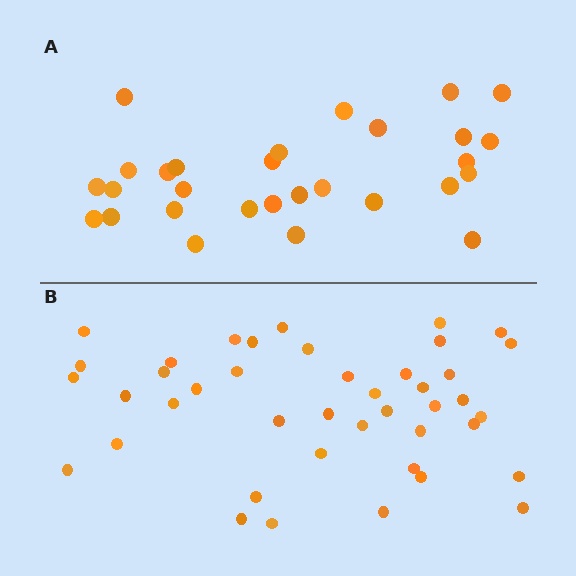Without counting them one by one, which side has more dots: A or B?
Region B (the bottom region) has more dots.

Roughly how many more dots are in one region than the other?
Region B has approximately 15 more dots than region A.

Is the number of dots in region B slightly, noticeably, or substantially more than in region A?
Region B has noticeably more, but not dramatically so. The ratio is roughly 1.4 to 1.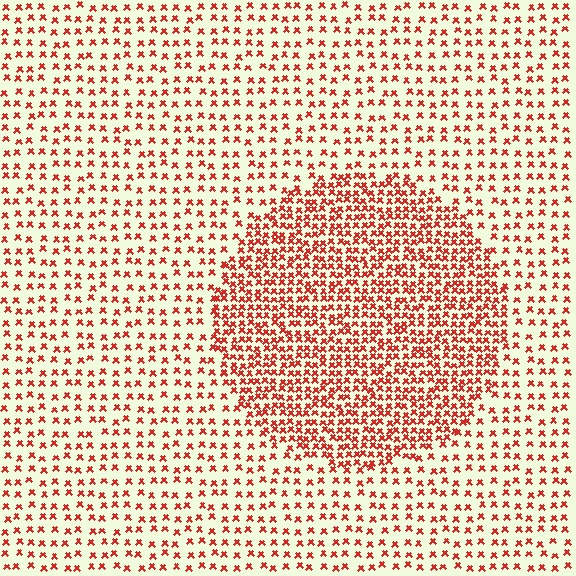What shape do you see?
I see a circle.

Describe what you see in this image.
The image contains small red elements arranged at two different densities. A circle-shaped region is visible where the elements are more densely packed than the surrounding area.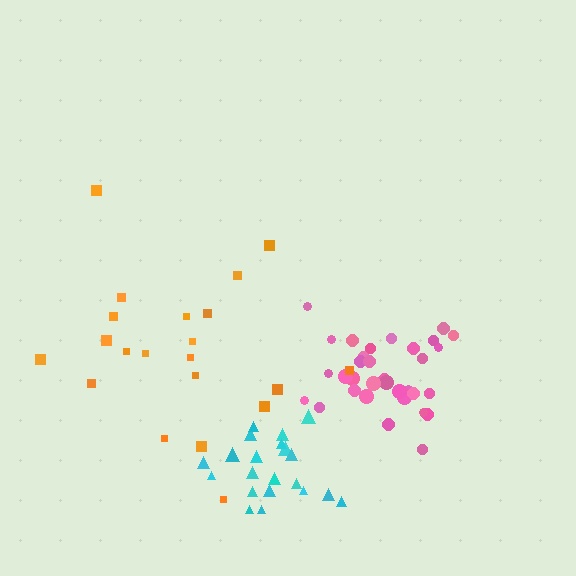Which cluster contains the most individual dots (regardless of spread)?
Pink (35).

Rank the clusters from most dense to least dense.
pink, cyan, orange.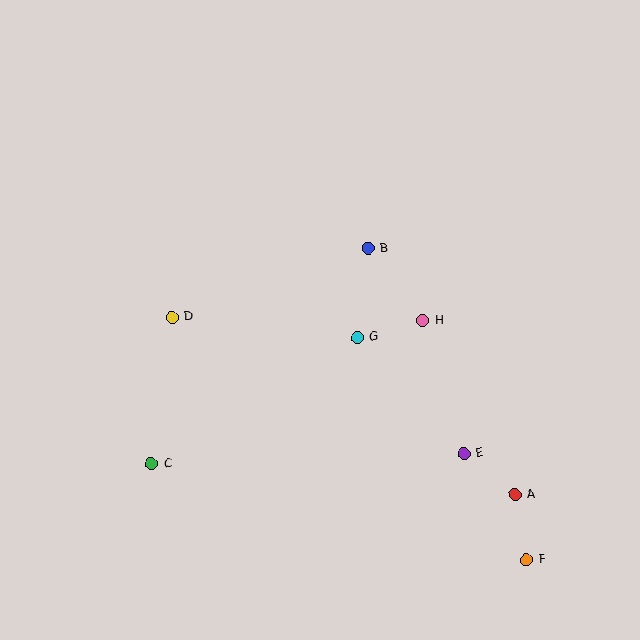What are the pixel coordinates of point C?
Point C is at (151, 464).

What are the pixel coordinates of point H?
Point H is at (423, 321).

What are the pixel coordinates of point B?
Point B is at (368, 248).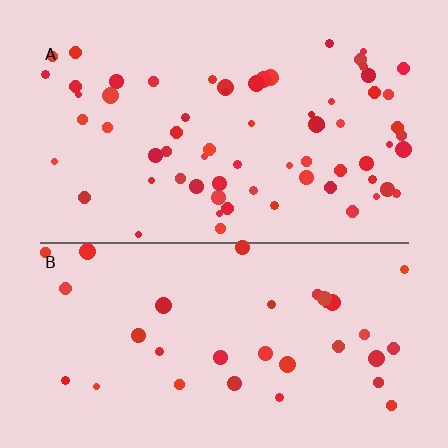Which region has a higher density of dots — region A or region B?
A (the top).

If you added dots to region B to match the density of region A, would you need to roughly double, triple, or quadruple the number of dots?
Approximately double.